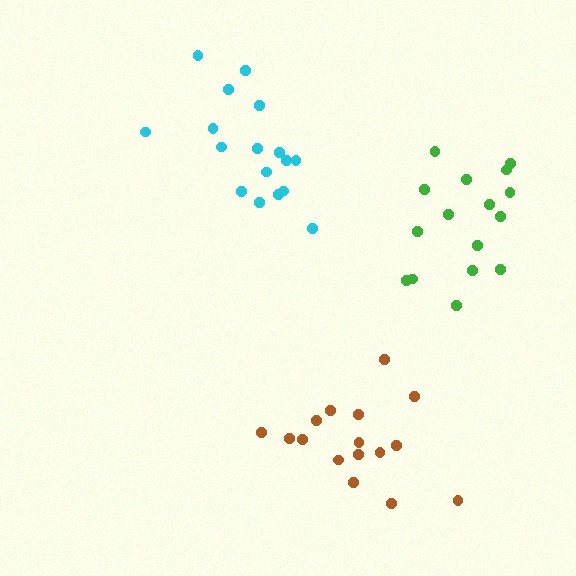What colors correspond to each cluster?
The clusters are colored: green, brown, cyan.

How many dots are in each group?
Group 1: 16 dots, Group 2: 16 dots, Group 3: 17 dots (49 total).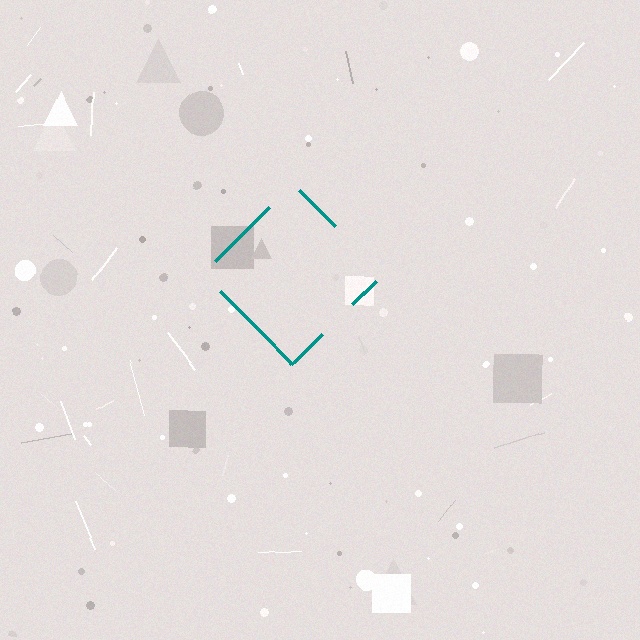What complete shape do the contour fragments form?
The contour fragments form a diamond.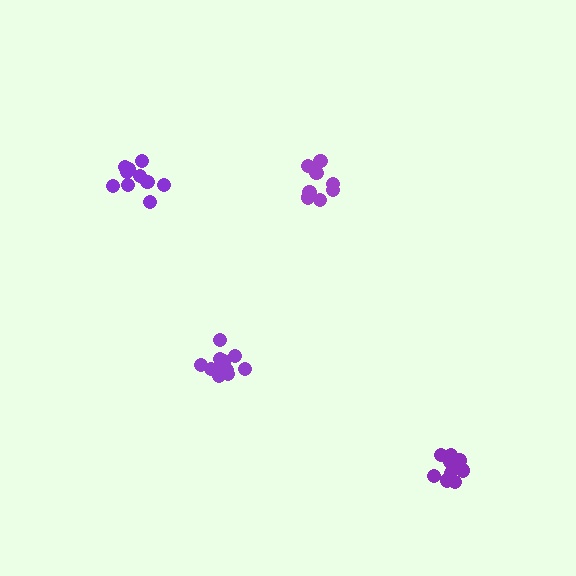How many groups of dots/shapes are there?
There are 4 groups.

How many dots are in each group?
Group 1: 10 dots, Group 2: 11 dots, Group 3: 8 dots, Group 4: 12 dots (41 total).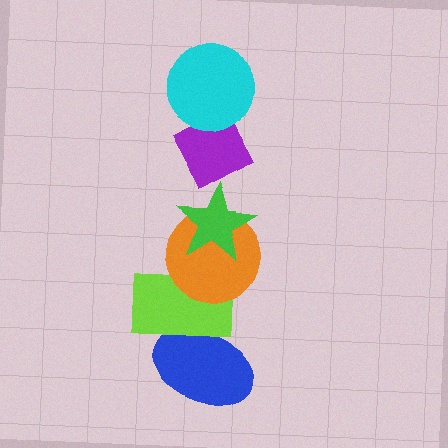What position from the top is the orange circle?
The orange circle is 4th from the top.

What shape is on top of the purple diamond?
The cyan circle is on top of the purple diamond.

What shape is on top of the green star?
The purple diamond is on top of the green star.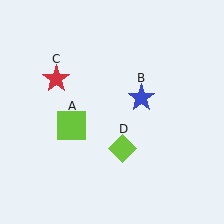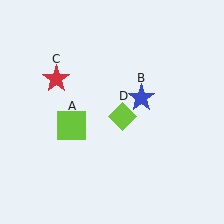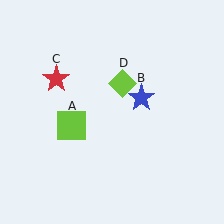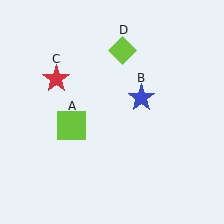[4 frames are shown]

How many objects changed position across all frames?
1 object changed position: lime diamond (object D).